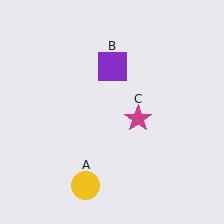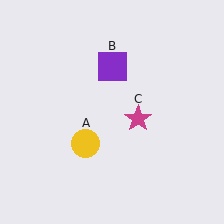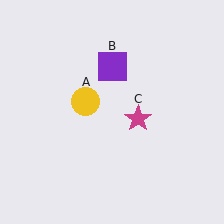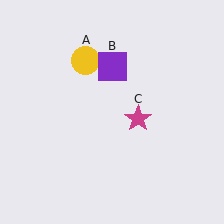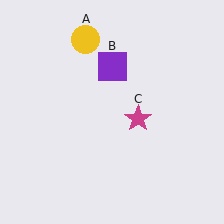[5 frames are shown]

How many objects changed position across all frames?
1 object changed position: yellow circle (object A).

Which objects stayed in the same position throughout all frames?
Purple square (object B) and magenta star (object C) remained stationary.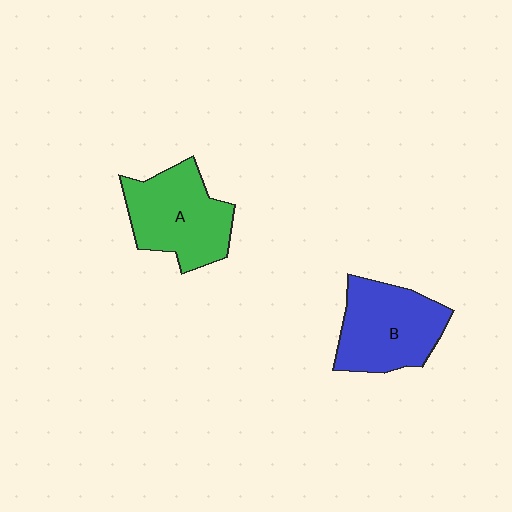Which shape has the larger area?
Shape A (green).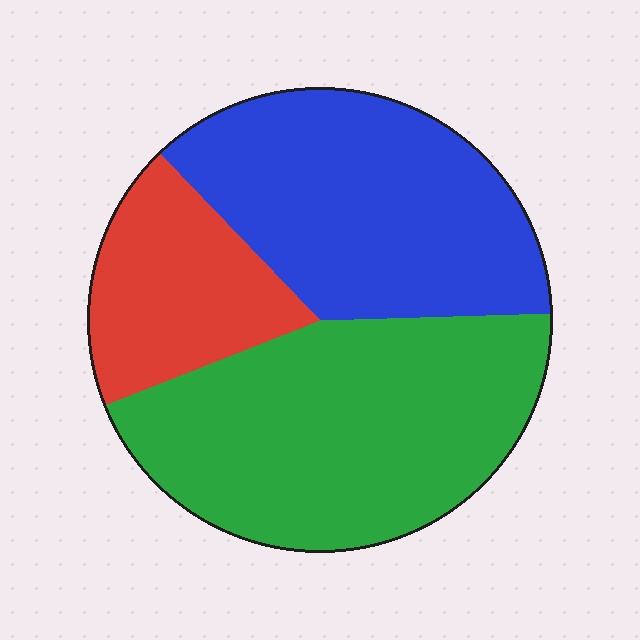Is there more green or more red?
Green.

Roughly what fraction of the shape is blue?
Blue covers about 35% of the shape.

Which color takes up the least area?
Red, at roughly 20%.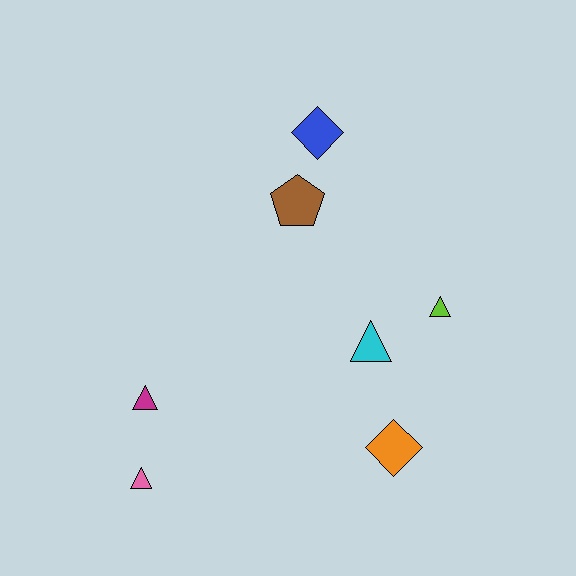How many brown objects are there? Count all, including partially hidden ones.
There is 1 brown object.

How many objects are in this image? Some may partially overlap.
There are 7 objects.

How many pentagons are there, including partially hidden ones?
There is 1 pentagon.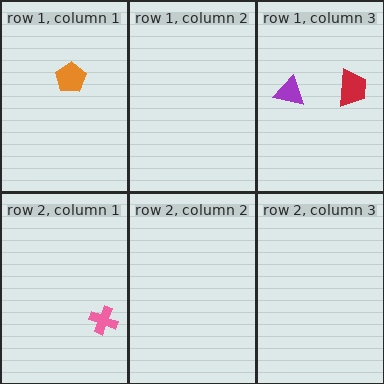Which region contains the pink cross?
The row 2, column 1 region.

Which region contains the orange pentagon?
The row 1, column 1 region.